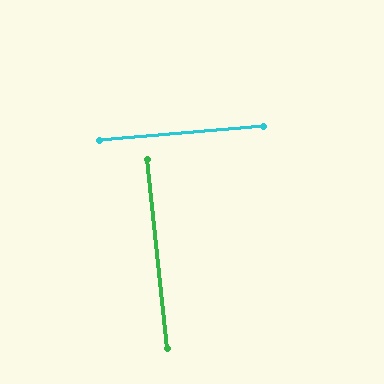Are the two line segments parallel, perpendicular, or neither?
Perpendicular — they meet at approximately 88°.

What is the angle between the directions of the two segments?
Approximately 88 degrees.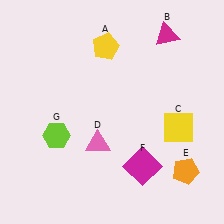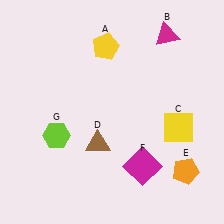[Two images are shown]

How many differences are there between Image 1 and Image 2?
There is 1 difference between the two images.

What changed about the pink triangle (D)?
In Image 1, D is pink. In Image 2, it changed to brown.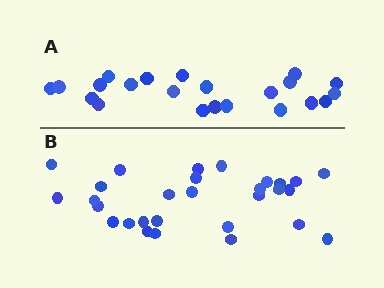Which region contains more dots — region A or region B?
Region B (the bottom region) has more dots.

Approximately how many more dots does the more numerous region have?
Region B has roughly 8 or so more dots than region A.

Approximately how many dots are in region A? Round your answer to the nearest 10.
About 20 dots. (The exact count is 22, which rounds to 20.)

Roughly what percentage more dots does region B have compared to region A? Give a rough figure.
About 30% more.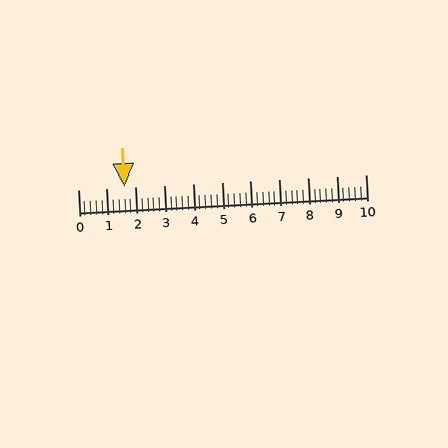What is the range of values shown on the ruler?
The ruler shows values from 0 to 10.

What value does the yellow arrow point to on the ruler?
The yellow arrow points to approximately 1.6.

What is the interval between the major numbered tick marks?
The major tick marks are spaced 1 units apart.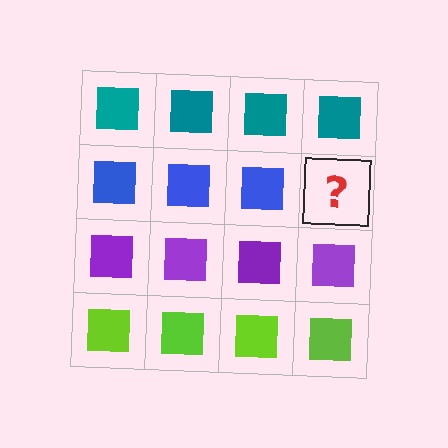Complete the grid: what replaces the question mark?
The question mark should be replaced with a blue square.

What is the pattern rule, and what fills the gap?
The rule is that each row has a consistent color. The gap should be filled with a blue square.